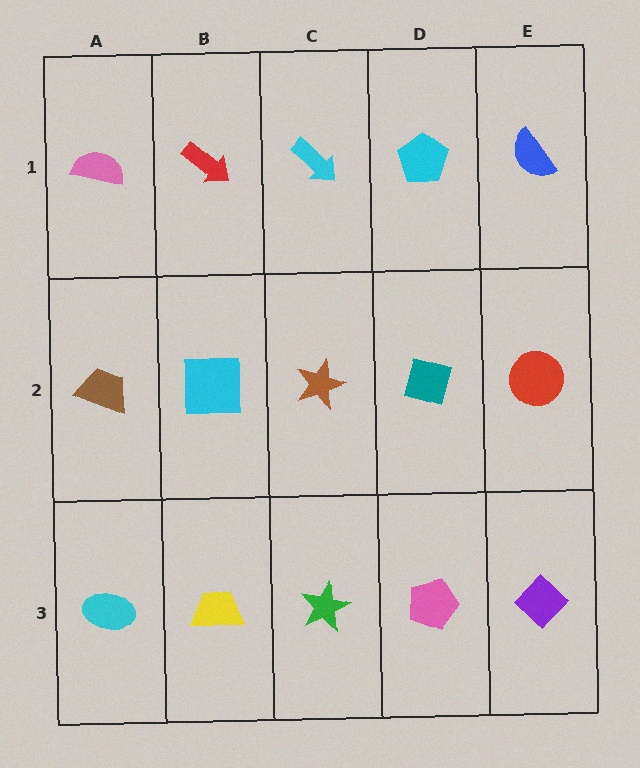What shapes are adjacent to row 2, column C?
A cyan arrow (row 1, column C), a green star (row 3, column C), a cyan square (row 2, column B), a teal square (row 2, column D).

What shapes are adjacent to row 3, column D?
A teal square (row 2, column D), a green star (row 3, column C), a purple diamond (row 3, column E).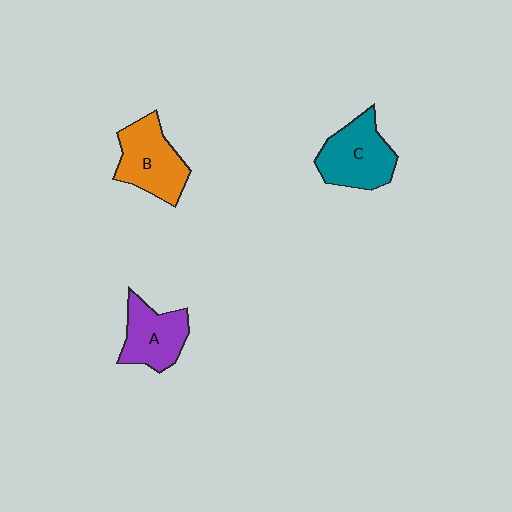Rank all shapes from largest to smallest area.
From largest to smallest: C (teal), B (orange), A (purple).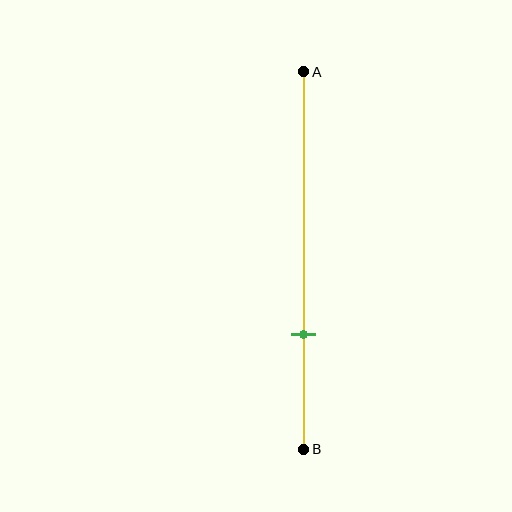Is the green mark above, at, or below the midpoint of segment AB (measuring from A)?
The green mark is below the midpoint of segment AB.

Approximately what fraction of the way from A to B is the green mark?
The green mark is approximately 70% of the way from A to B.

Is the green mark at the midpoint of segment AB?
No, the mark is at about 70% from A, not at the 50% midpoint.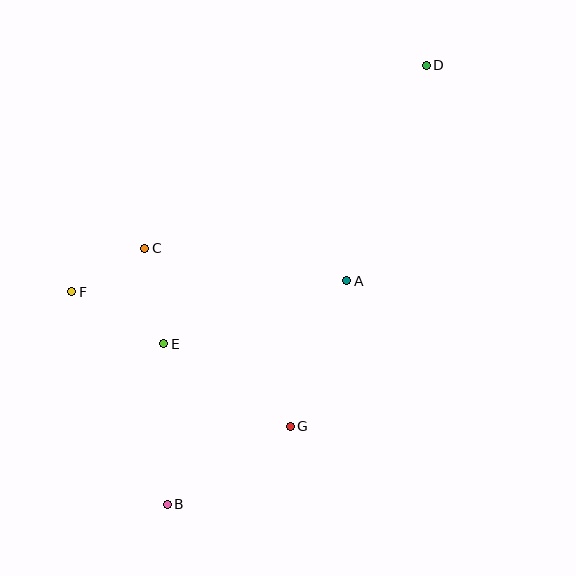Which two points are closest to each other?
Points C and F are closest to each other.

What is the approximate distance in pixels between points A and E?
The distance between A and E is approximately 194 pixels.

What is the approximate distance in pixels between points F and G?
The distance between F and G is approximately 256 pixels.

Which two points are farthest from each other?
Points B and D are farthest from each other.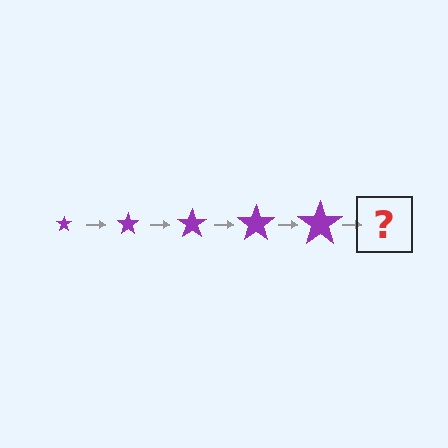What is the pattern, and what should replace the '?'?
The pattern is that the star gets progressively larger each step. The '?' should be a purple star, larger than the previous one.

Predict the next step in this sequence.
The next step is a purple star, larger than the previous one.